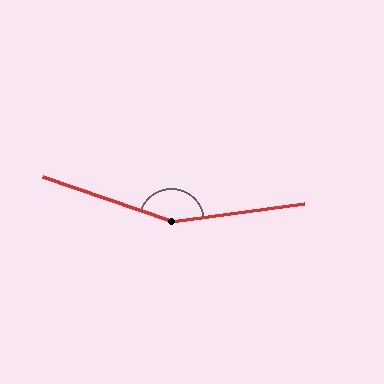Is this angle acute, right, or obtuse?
It is obtuse.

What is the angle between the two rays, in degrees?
Approximately 154 degrees.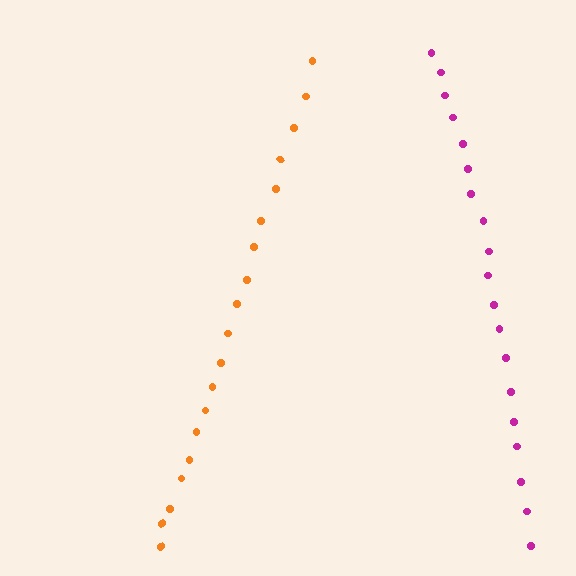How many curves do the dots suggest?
There are 2 distinct paths.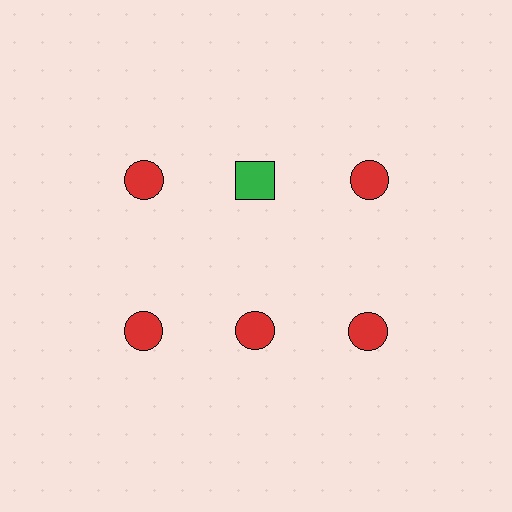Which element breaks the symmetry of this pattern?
The green square in the top row, second from left column breaks the symmetry. All other shapes are red circles.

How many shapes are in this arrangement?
There are 6 shapes arranged in a grid pattern.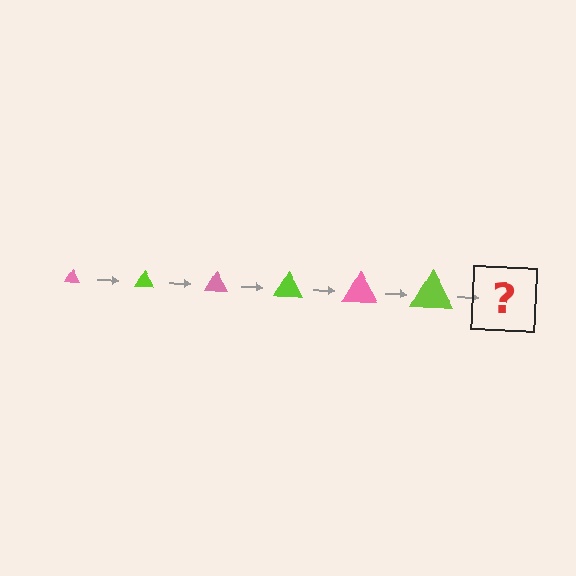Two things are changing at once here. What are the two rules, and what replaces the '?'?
The two rules are that the triangle grows larger each step and the color cycles through pink and lime. The '?' should be a pink triangle, larger than the previous one.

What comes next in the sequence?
The next element should be a pink triangle, larger than the previous one.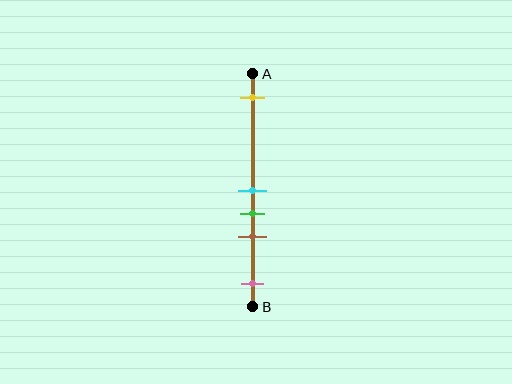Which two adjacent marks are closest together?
The cyan and green marks are the closest adjacent pair.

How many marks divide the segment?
There are 5 marks dividing the segment.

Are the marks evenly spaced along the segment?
No, the marks are not evenly spaced.